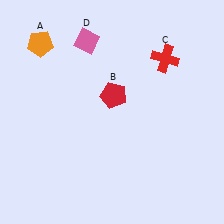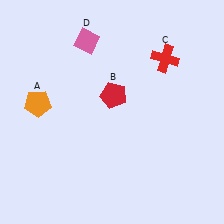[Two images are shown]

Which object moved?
The orange pentagon (A) moved down.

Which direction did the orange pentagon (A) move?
The orange pentagon (A) moved down.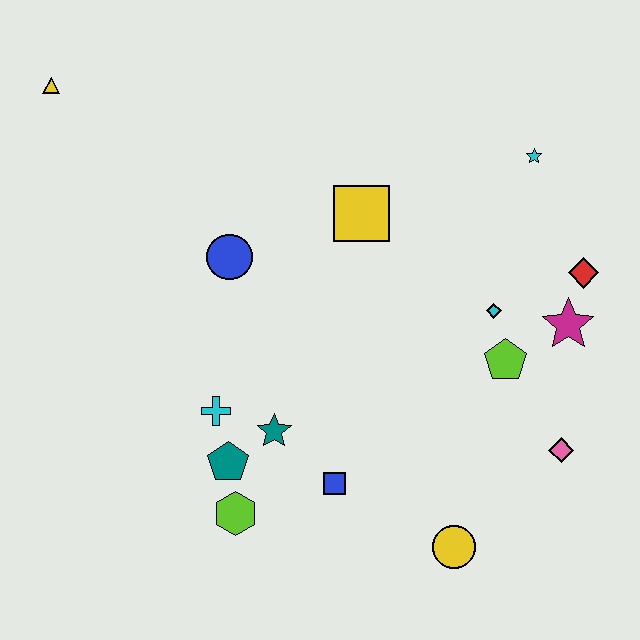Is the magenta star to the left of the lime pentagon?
No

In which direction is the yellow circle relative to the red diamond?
The yellow circle is below the red diamond.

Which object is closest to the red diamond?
The magenta star is closest to the red diamond.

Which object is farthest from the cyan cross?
The cyan star is farthest from the cyan cross.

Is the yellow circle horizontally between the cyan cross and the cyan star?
Yes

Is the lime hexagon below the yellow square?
Yes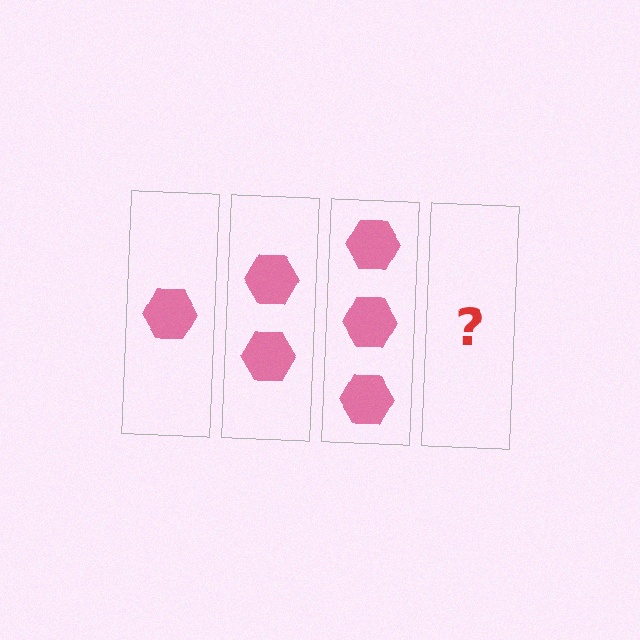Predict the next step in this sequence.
The next step is 4 hexagons.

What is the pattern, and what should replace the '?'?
The pattern is that each step adds one more hexagon. The '?' should be 4 hexagons.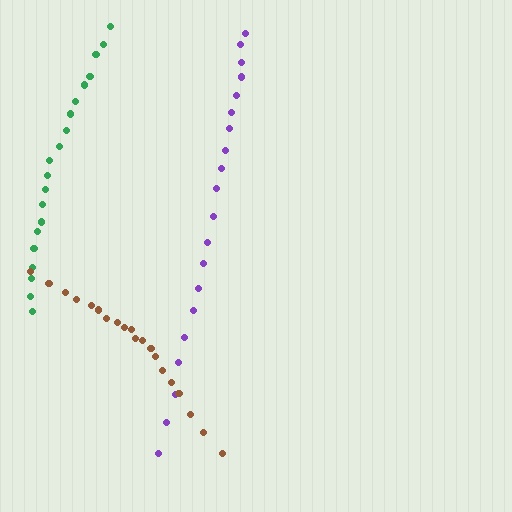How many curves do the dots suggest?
There are 3 distinct paths.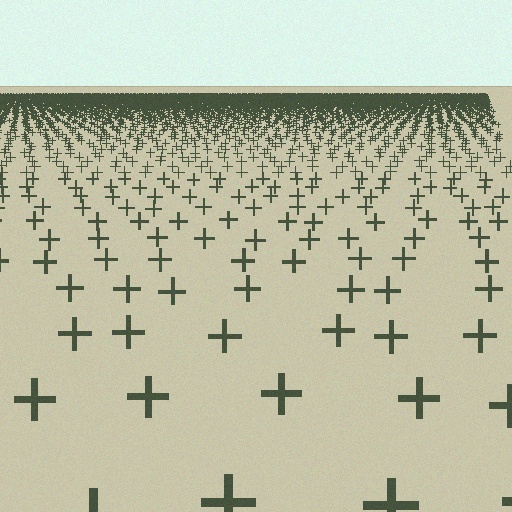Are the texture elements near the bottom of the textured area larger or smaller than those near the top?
Larger. Near the bottom, elements are closer to the viewer and appear at a bigger on-screen size.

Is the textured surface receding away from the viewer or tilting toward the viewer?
The surface is receding away from the viewer. Texture elements get smaller and denser toward the top.